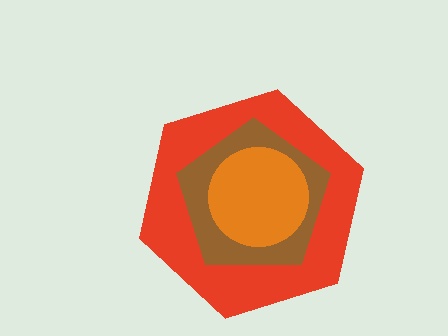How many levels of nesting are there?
3.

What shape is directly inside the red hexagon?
The brown pentagon.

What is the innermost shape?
The orange circle.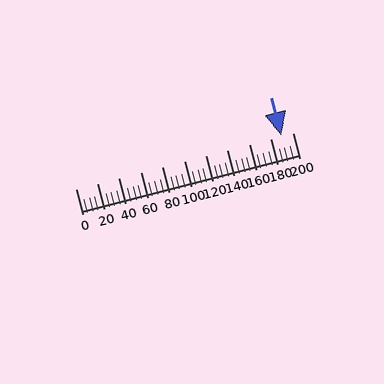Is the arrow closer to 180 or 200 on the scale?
The arrow is closer to 200.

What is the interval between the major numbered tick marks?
The major tick marks are spaced 20 units apart.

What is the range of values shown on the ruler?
The ruler shows values from 0 to 200.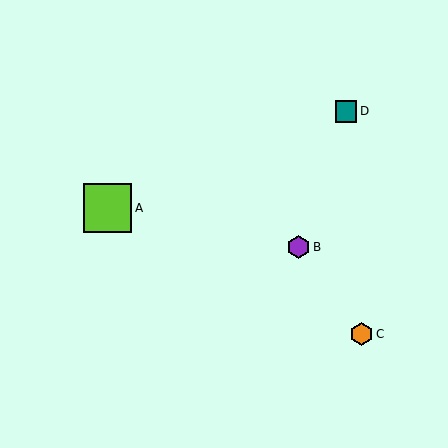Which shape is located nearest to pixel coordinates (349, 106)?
The teal square (labeled D) at (346, 111) is nearest to that location.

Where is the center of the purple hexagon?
The center of the purple hexagon is at (298, 247).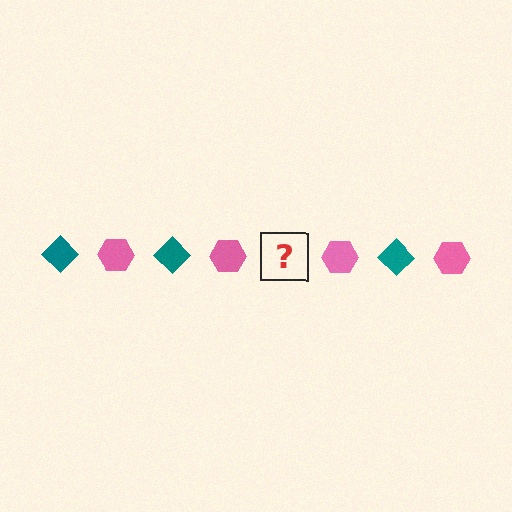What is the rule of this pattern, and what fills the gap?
The rule is that the pattern alternates between teal diamond and pink hexagon. The gap should be filled with a teal diamond.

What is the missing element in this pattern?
The missing element is a teal diamond.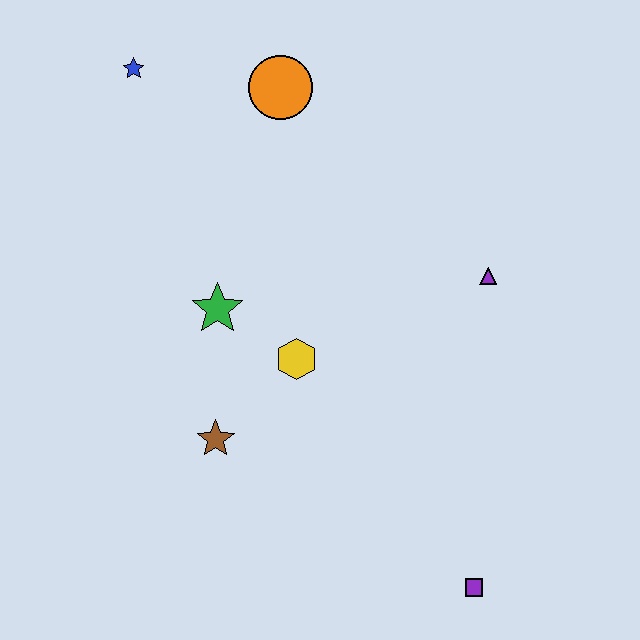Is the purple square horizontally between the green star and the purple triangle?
Yes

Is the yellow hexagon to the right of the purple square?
No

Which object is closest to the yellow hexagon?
The green star is closest to the yellow hexagon.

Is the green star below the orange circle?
Yes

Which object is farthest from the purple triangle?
The blue star is farthest from the purple triangle.